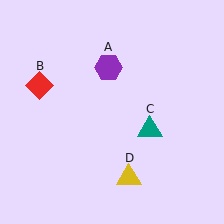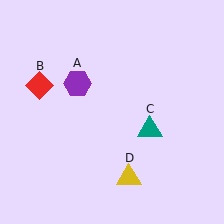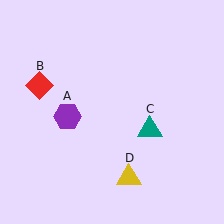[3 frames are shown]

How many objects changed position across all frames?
1 object changed position: purple hexagon (object A).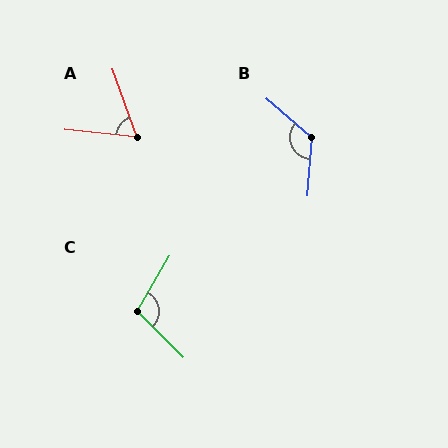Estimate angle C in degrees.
Approximately 104 degrees.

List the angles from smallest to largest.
A (65°), C (104°), B (127°).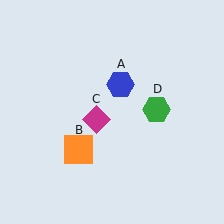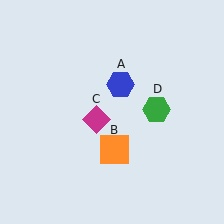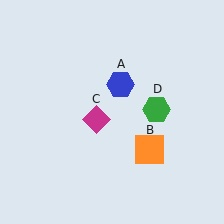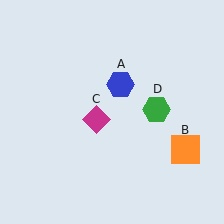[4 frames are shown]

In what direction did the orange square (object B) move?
The orange square (object B) moved right.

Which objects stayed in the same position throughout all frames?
Blue hexagon (object A) and magenta diamond (object C) and green hexagon (object D) remained stationary.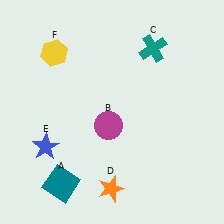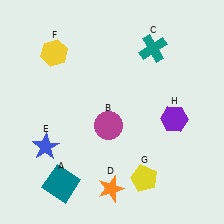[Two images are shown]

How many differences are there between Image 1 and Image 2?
There are 2 differences between the two images.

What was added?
A yellow pentagon (G), a purple hexagon (H) were added in Image 2.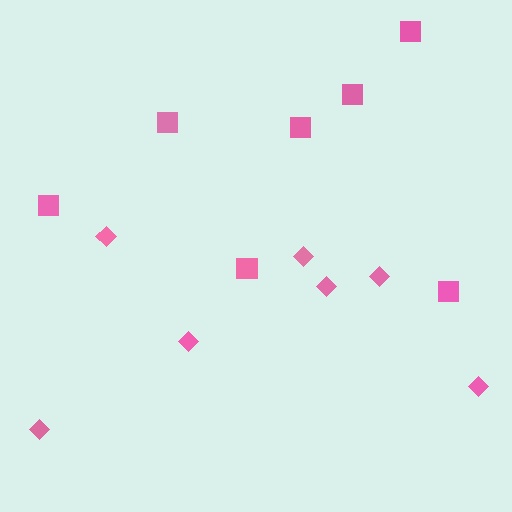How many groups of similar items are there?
There are 2 groups: one group of diamonds (7) and one group of squares (7).